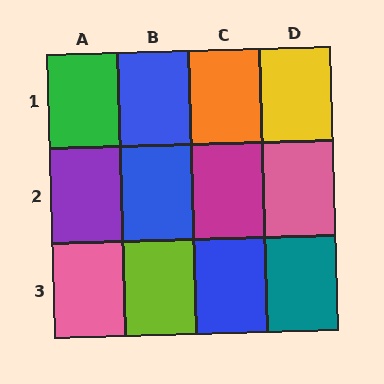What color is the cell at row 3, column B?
Lime.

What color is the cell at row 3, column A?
Pink.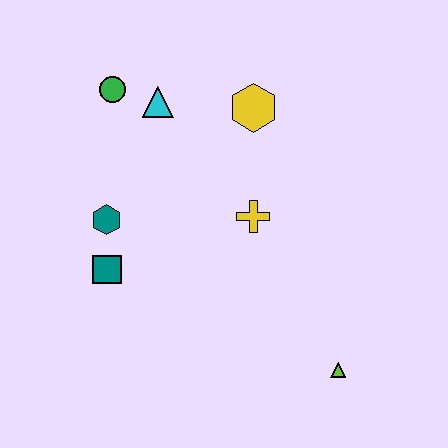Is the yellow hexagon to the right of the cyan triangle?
Yes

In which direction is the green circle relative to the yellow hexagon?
The green circle is to the left of the yellow hexagon.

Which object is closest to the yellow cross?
The yellow hexagon is closest to the yellow cross.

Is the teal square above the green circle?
No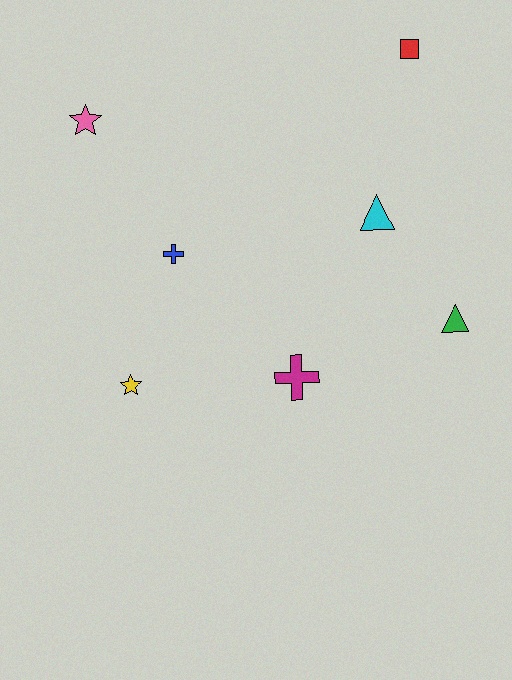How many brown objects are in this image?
There are no brown objects.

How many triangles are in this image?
There are 2 triangles.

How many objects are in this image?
There are 7 objects.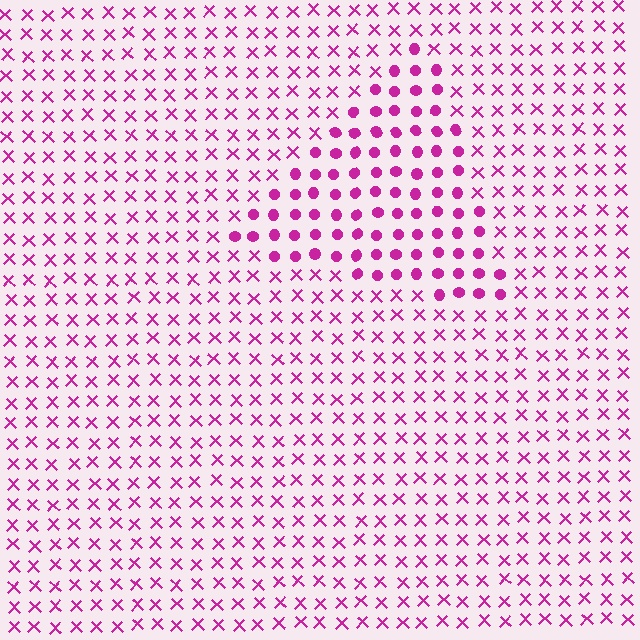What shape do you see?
I see a triangle.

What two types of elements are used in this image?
The image uses circles inside the triangle region and X marks outside it.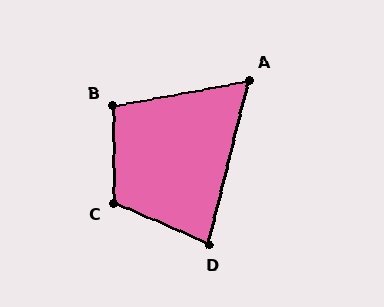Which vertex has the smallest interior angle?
A, at approximately 66 degrees.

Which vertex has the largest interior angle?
C, at approximately 114 degrees.